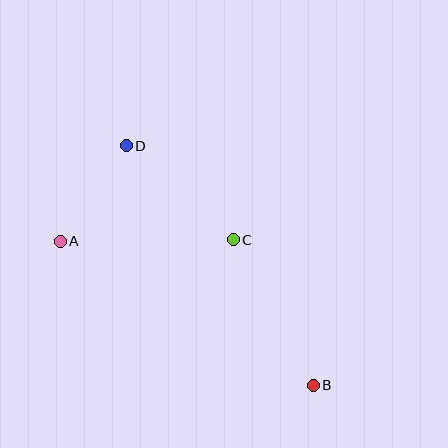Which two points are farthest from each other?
Points B and D are farthest from each other.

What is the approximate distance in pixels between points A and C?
The distance between A and C is approximately 173 pixels.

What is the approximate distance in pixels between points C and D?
The distance between C and D is approximately 143 pixels.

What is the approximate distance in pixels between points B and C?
The distance between B and C is approximately 166 pixels.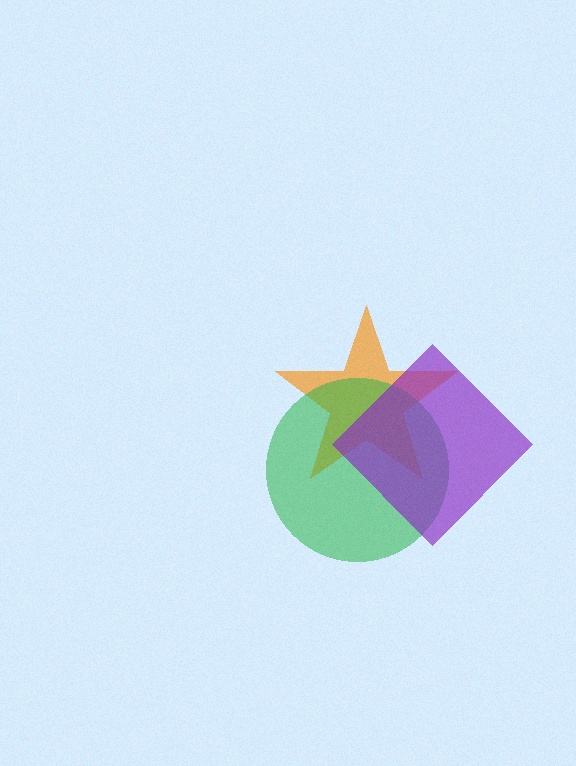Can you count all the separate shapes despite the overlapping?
Yes, there are 3 separate shapes.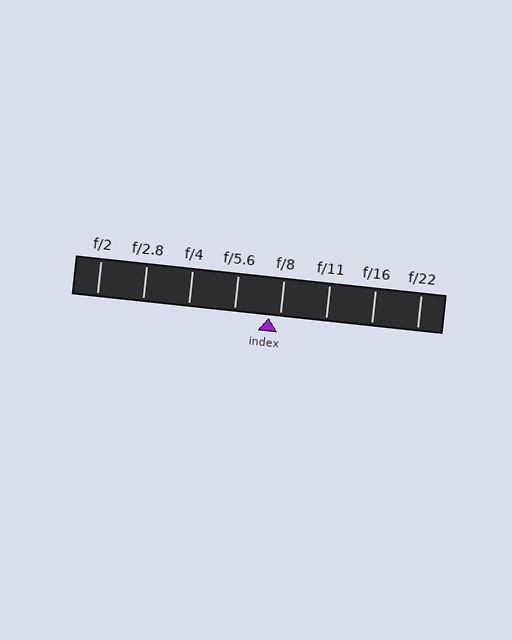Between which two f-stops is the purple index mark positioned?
The index mark is between f/5.6 and f/8.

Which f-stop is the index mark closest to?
The index mark is closest to f/8.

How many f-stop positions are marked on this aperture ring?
There are 8 f-stop positions marked.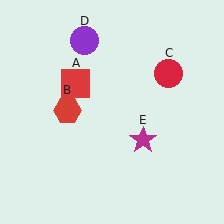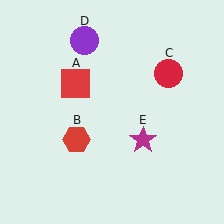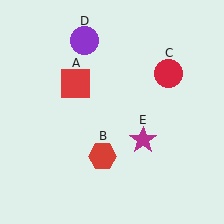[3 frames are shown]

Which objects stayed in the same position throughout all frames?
Red square (object A) and red circle (object C) and purple circle (object D) and magenta star (object E) remained stationary.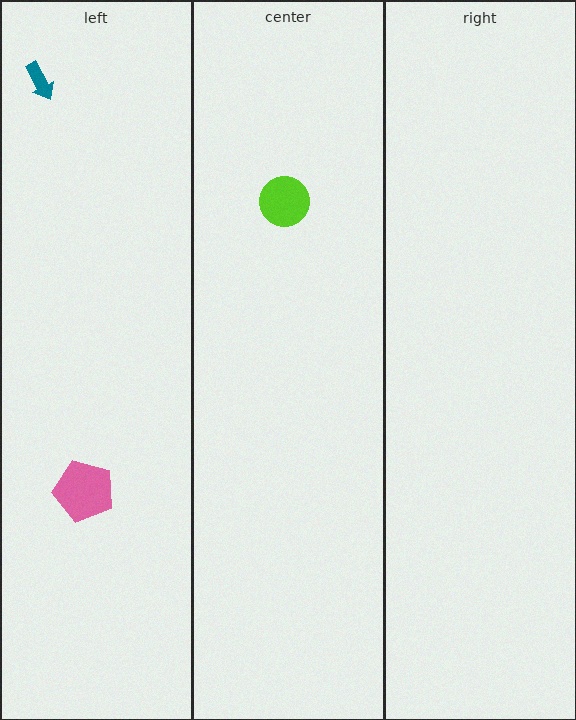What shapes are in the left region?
The pink pentagon, the teal arrow.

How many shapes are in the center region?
1.